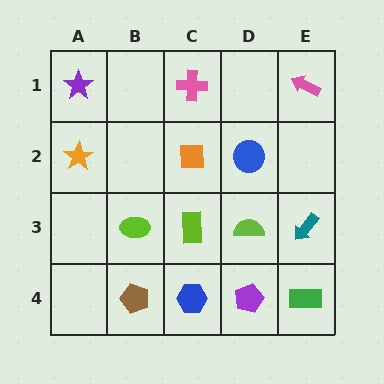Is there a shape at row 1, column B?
No, that cell is empty.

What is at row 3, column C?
A lime rectangle.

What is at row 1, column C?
A pink cross.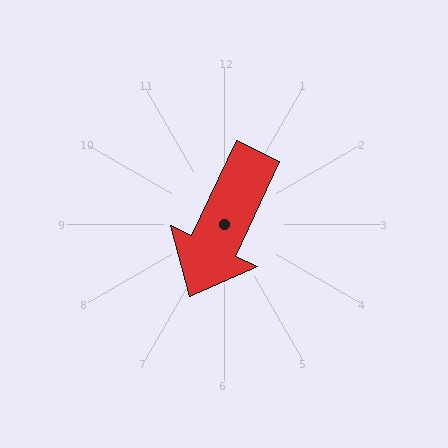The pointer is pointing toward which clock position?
Roughly 7 o'clock.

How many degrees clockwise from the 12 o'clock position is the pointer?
Approximately 205 degrees.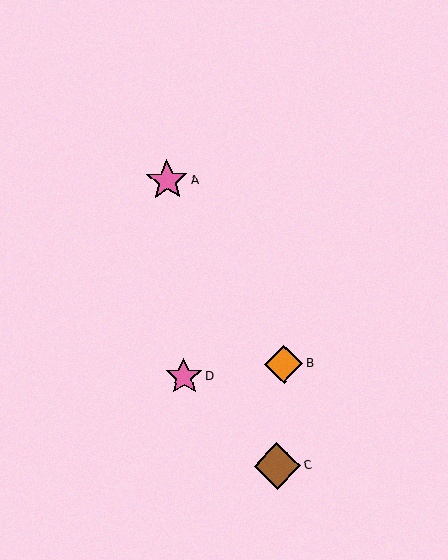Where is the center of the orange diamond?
The center of the orange diamond is at (284, 364).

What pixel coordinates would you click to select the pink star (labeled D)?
Click at (184, 377) to select the pink star D.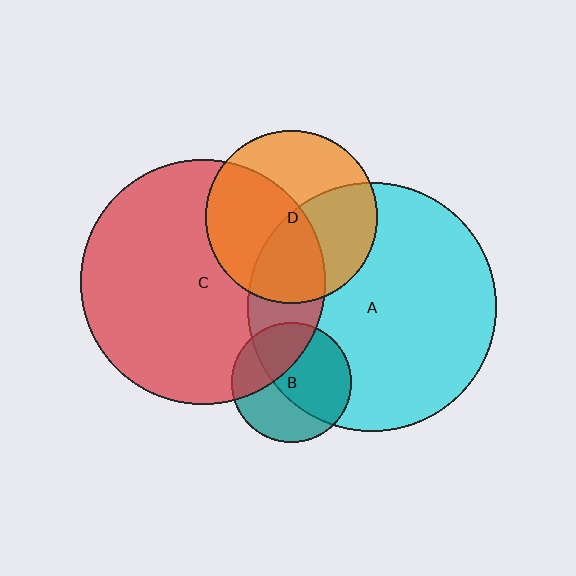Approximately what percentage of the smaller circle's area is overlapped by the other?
Approximately 45%.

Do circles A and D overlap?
Yes.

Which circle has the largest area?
Circle A (cyan).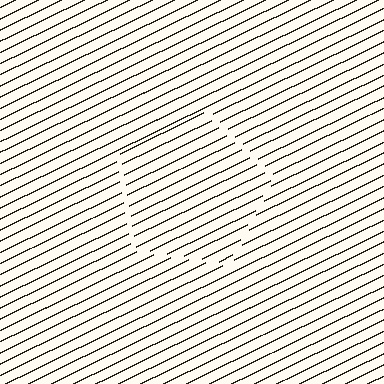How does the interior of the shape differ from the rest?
The interior of the shape contains the same grating, shifted by half a period — the contour is defined by the phase discontinuity where line-ends from the inner and outer gratings abut.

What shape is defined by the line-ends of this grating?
An illusory pentagon. The interior of the shape contains the same grating, shifted by half a period — the contour is defined by the phase discontinuity where line-ends from the inner and outer gratings abut.